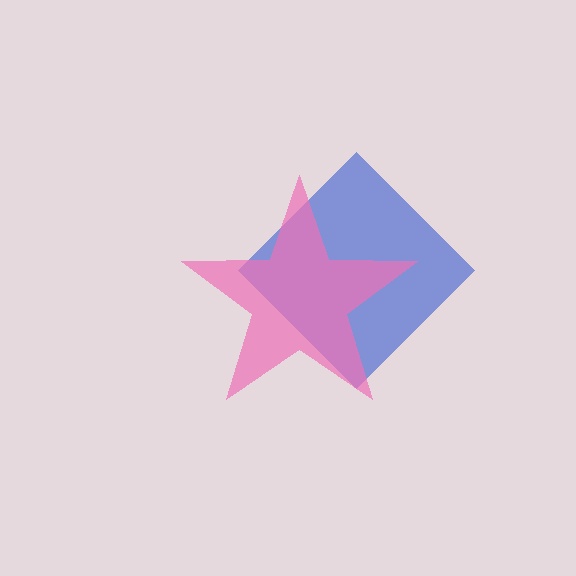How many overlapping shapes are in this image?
There are 2 overlapping shapes in the image.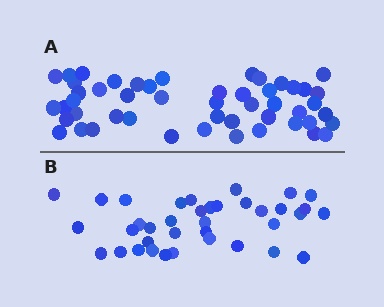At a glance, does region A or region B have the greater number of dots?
Region A (the top region) has more dots.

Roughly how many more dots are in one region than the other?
Region A has approximately 15 more dots than region B.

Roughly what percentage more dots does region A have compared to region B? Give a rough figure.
About 35% more.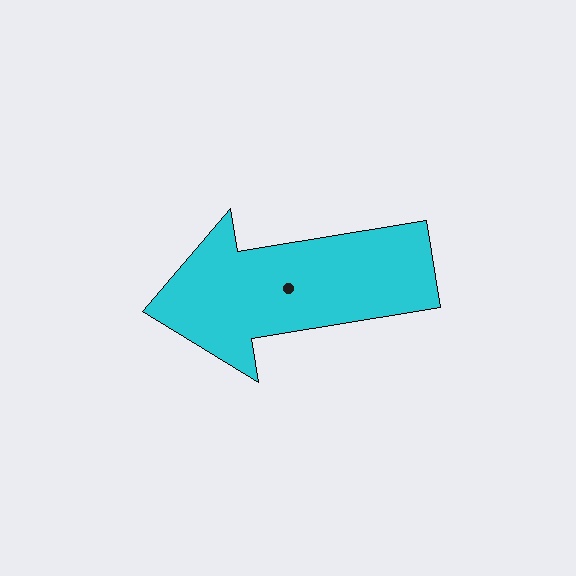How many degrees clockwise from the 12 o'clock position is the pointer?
Approximately 261 degrees.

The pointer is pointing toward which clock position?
Roughly 9 o'clock.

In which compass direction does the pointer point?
West.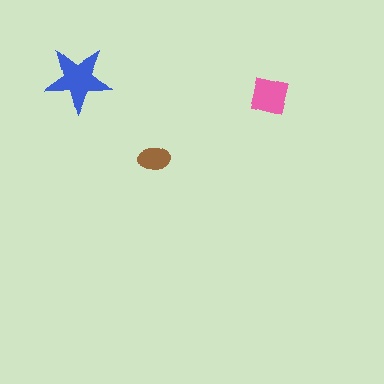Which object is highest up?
The blue star is topmost.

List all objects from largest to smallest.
The blue star, the pink square, the brown ellipse.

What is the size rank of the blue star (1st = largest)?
1st.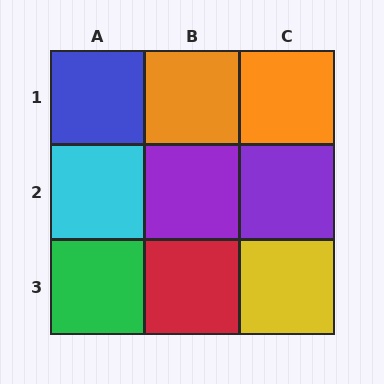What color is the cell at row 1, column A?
Blue.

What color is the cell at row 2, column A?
Cyan.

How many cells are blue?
1 cell is blue.